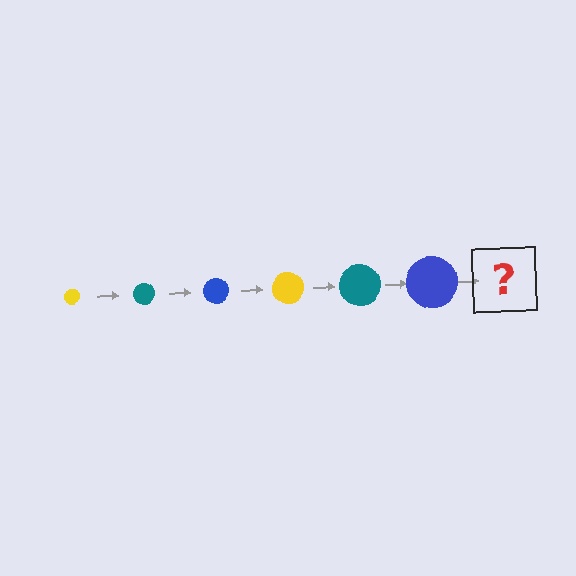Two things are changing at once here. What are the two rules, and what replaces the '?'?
The two rules are that the circle grows larger each step and the color cycles through yellow, teal, and blue. The '?' should be a yellow circle, larger than the previous one.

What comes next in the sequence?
The next element should be a yellow circle, larger than the previous one.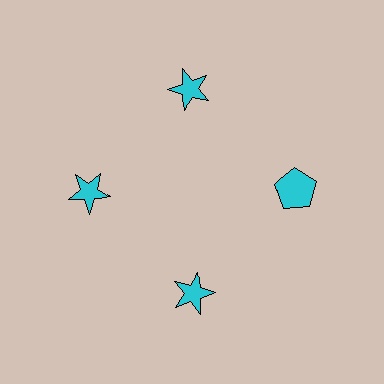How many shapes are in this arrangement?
There are 4 shapes arranged in a ring pattern.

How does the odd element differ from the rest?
It has a different shape: pentagon instead of star.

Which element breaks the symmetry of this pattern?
The cyan pentagon at roughly the 3 o'clock position breaks the symmetry. All other shapes are cyan stars.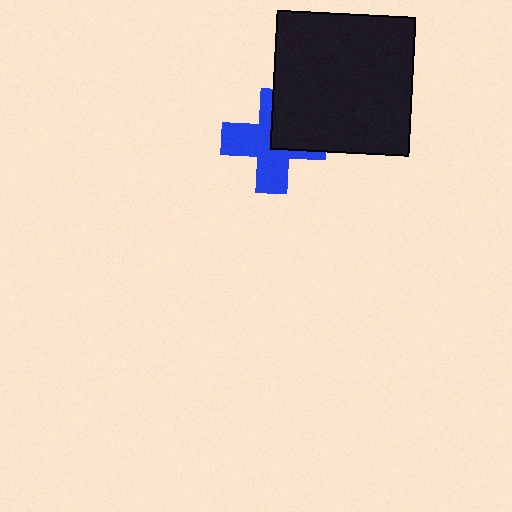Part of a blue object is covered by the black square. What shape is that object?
It is a cross.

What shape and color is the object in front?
The object in front is a black square.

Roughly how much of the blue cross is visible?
About half of it is visible (roughly 62%).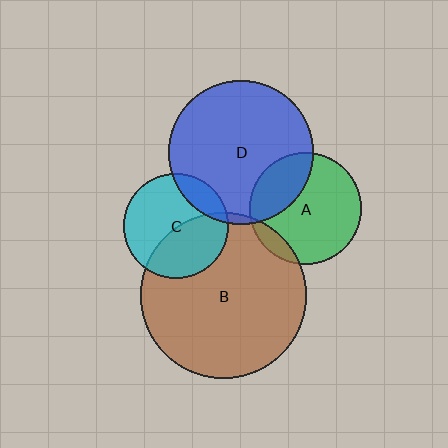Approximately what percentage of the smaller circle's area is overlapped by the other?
Approximately 30%.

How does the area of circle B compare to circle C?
Approximately 2.5 times.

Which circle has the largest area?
Circle B (brown).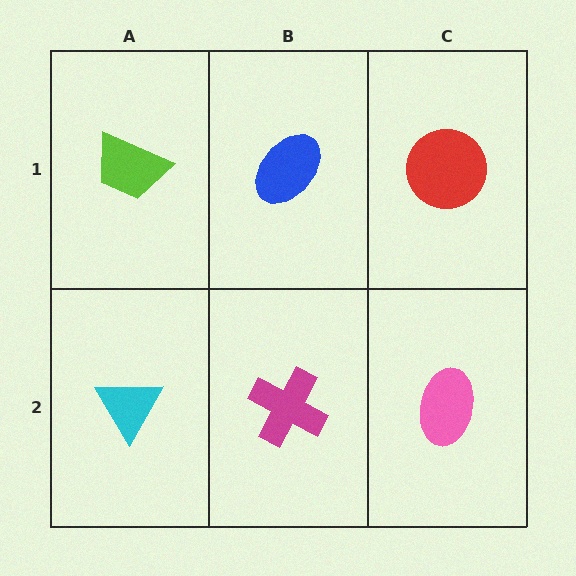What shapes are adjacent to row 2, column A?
A lime trapezoid (row 1, column A), a magenta cross (row 2, column B).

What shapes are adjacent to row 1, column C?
A pink ellipse (row 2, column C), a blue ellipse (row 1, column B).